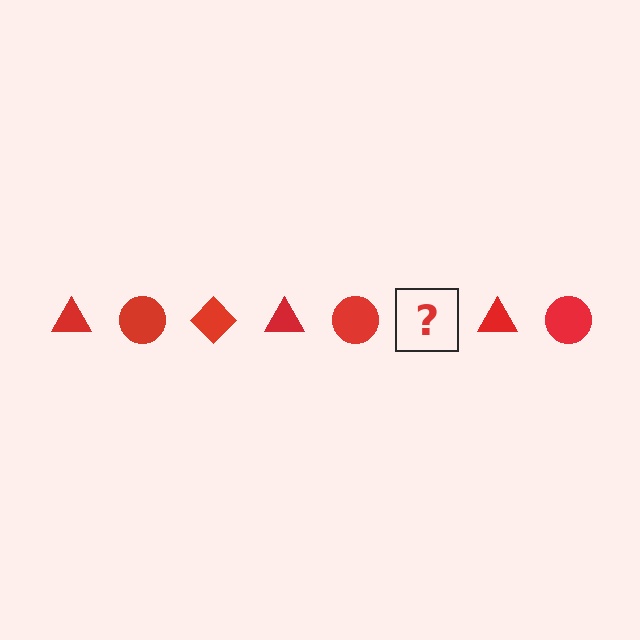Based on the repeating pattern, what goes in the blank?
The blank should be a red diamond.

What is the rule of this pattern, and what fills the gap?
The rule is that the pattern cycles through triangle, circle, diamond shapes in red. The gap should be filled with a red diamond.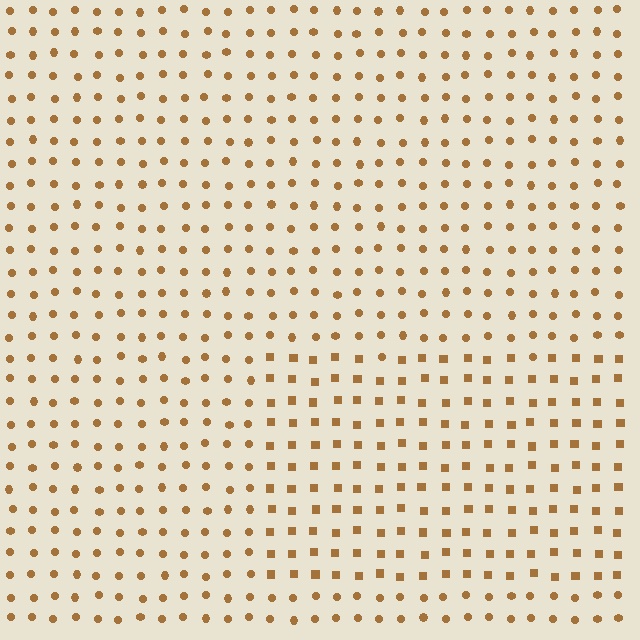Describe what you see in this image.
The image is filled with small brown elements arranged in a uniform grid. A rectangle-shaped region contains squares, while the surrounding area contains circles. The boundary is defined purely by the change in element shape.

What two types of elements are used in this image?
The image uses squares inside the rectangle region and circles outside it.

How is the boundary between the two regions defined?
The boundary is defined by a change in element shape: squares inside vs. circles outside. All elements share the same color and spacing.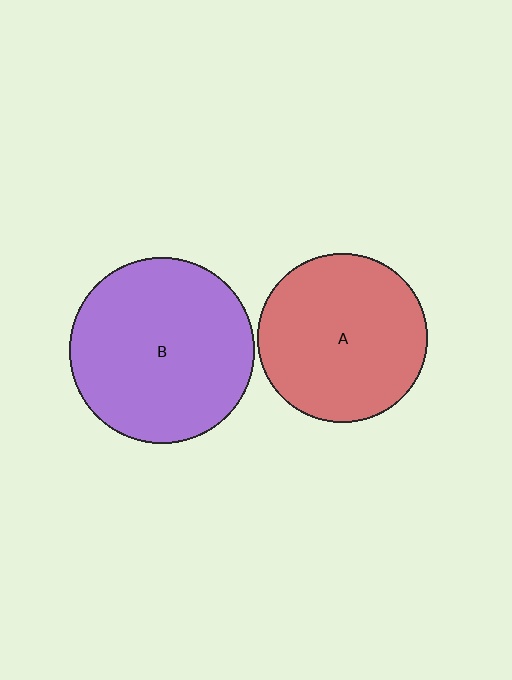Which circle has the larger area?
Circle B (purple).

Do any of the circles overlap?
No, none of the circles overlap.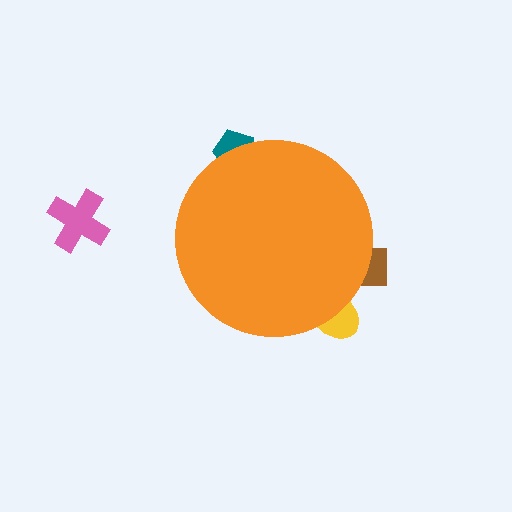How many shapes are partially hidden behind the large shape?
3 shapes are partially hidden.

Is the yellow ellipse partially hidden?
Yes, the yellow ellipse is partially hidden behind the orange circle.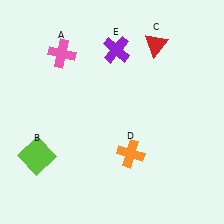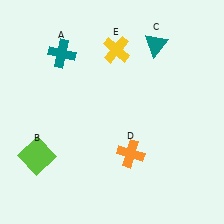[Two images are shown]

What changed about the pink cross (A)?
In Image 1, A is pink. In Image 2, it changed to teal.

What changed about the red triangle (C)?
In Image 1, C is red. In Image 2, it changed to teal.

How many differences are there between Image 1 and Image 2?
There are 3 differences between the two images.